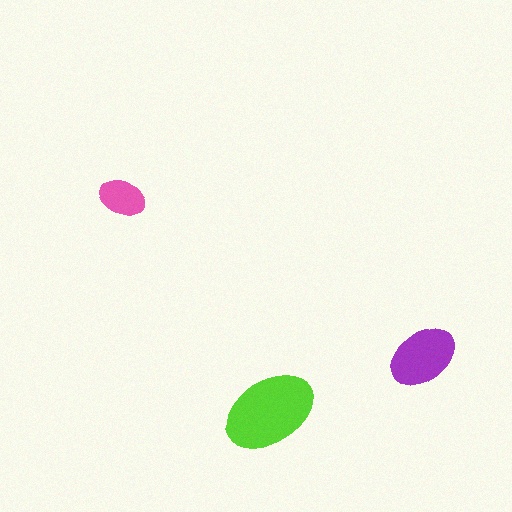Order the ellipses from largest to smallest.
the lime one, the purple one, the pink one.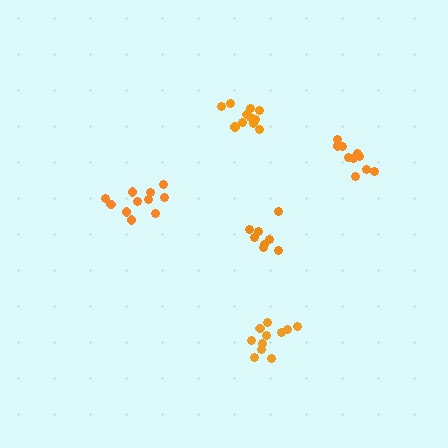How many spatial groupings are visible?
There are 5 spatial groupings.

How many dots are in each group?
Group 1: 8 dots, Group 2: 11 dots, Group 3: 10 dots, Group 4: 11 dots, Group 5: 11 dots (51 total).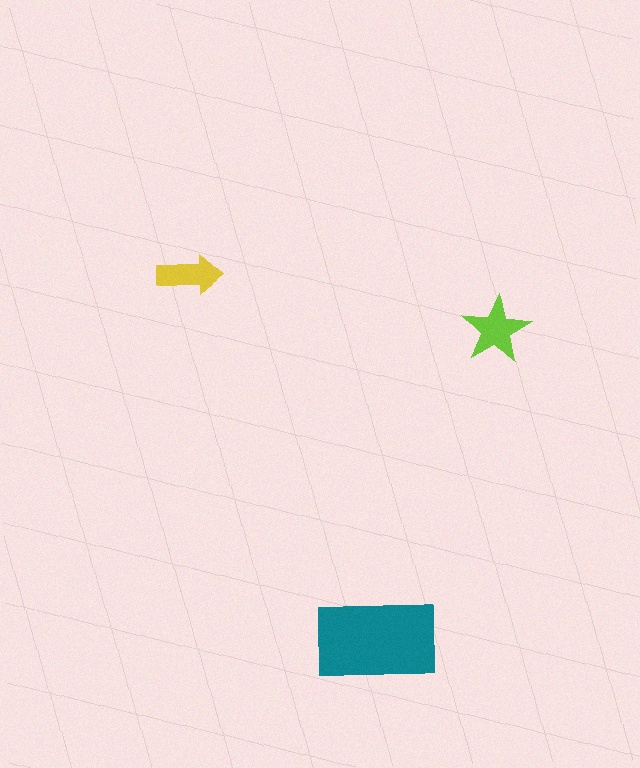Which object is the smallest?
The yellow arrow.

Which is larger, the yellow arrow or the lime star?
The lime star.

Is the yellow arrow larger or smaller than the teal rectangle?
Smaller.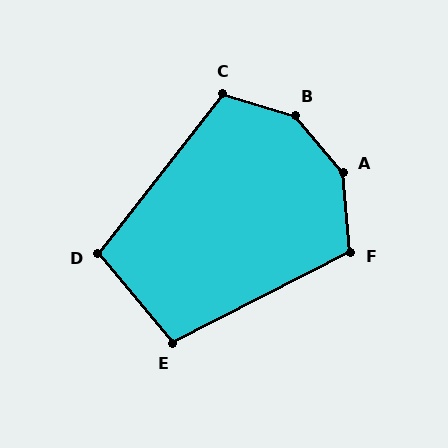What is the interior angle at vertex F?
Approximately 112 degrees (obtuse).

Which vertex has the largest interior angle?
B, at approximately 146 degrees.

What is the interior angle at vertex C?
Approximately 112 degrees (obtuse).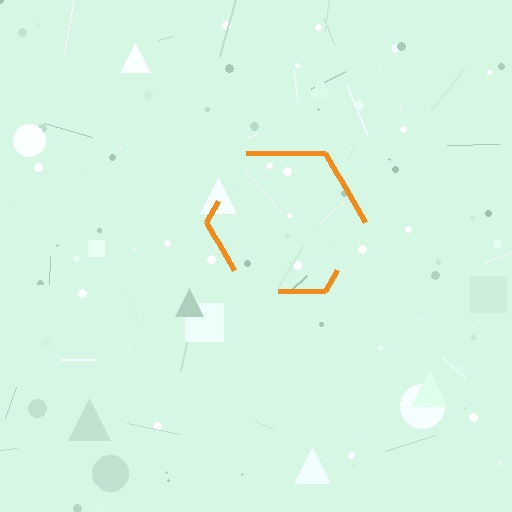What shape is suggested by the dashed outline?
The dashed outline suggests a hexagon.